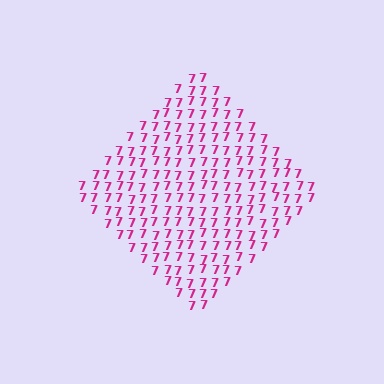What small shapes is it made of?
It is made of small digit 7's.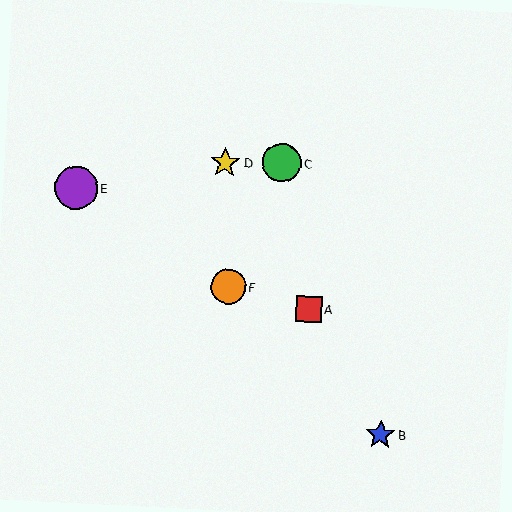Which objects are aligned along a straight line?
Objects A, B, D are aligned along a straight line.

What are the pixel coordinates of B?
Object B is at (380, 435).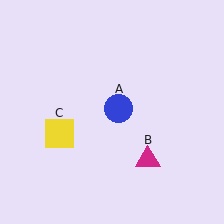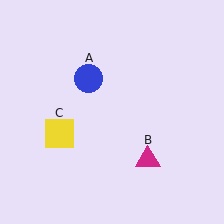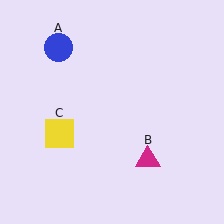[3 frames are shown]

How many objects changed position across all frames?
1 object changed position: blue circle (object A).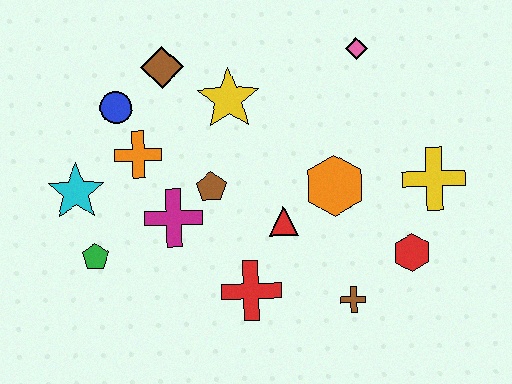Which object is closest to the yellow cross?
The red hexagon is closest to the yellow cross.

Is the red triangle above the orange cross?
No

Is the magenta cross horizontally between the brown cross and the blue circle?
Yes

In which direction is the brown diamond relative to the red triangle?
The brown diamond is above the red triangle.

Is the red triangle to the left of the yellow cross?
Yes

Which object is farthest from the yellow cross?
The cyan star is farthest from the yellow cross.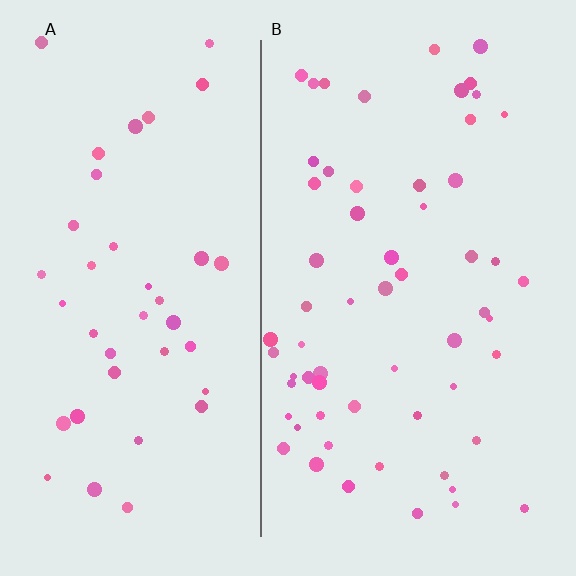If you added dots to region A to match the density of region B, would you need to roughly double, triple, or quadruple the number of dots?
Approximately double.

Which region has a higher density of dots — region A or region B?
B (the right).